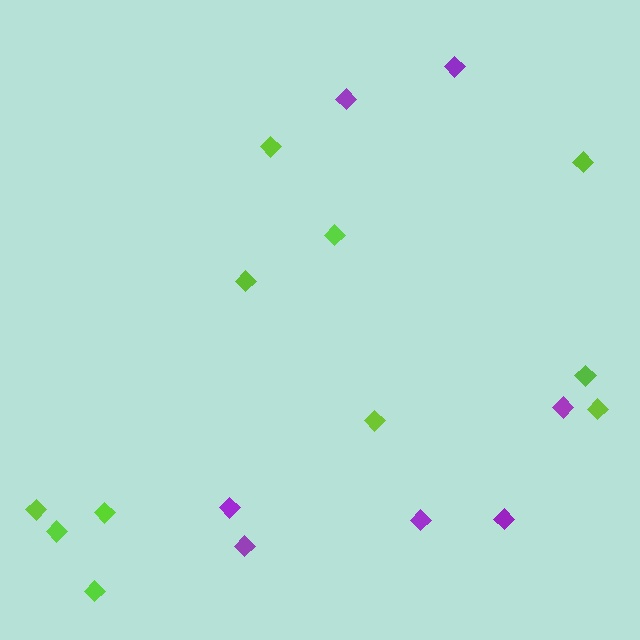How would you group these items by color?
There are 2 groups: one group of lime diamonds (11) and one group of purple diamonds (7).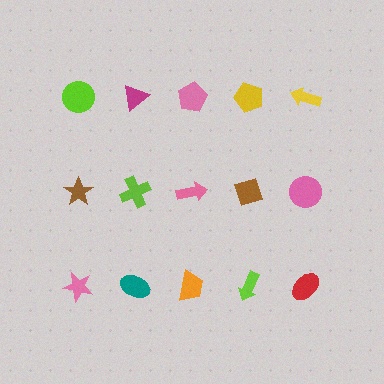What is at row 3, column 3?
An orange trapezoid.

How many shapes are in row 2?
5 shapes.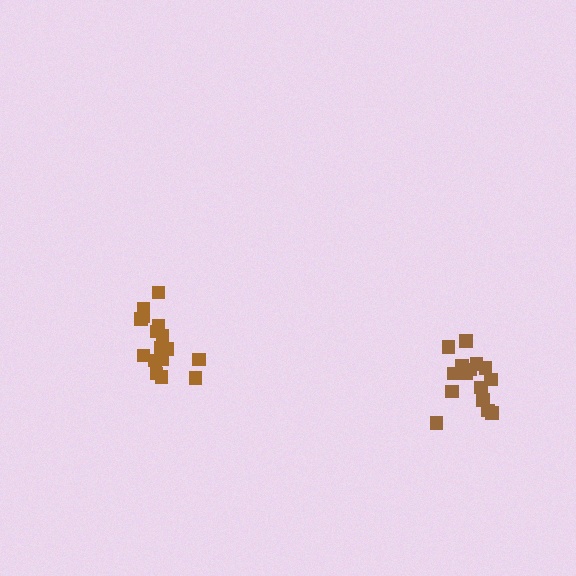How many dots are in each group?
Group 1: 16 dots, Group 2: 16 dots (32 total).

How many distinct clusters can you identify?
There are 2 distinct clusters.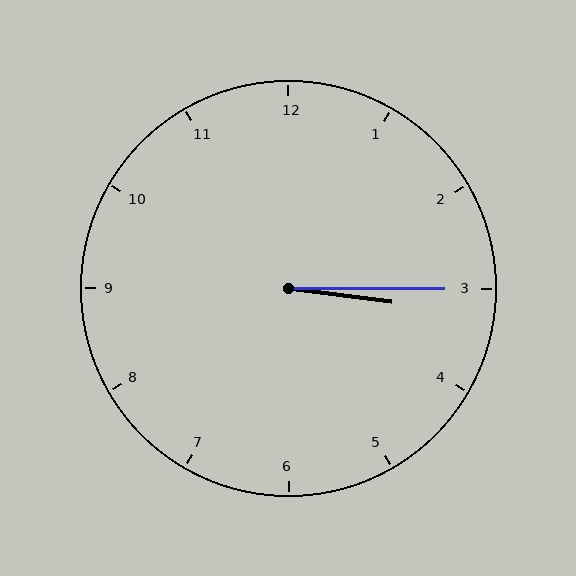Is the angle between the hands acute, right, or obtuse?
It is acute.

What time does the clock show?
3:15.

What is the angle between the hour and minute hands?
Approximately 8 degrees.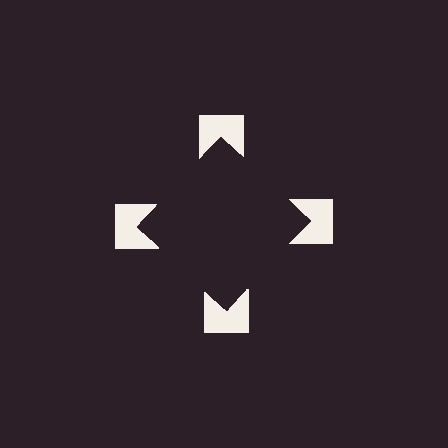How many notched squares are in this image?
There are 4 — one at each vertex of the illusory square.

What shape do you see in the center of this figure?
An illusory square — its edges are inferred from the aligned wedge cuts in the notched squares, not physically drawn.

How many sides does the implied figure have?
4 sides.